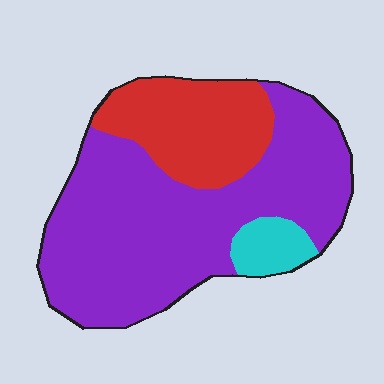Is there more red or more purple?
Purple.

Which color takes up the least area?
Cyan, at roughly 5%.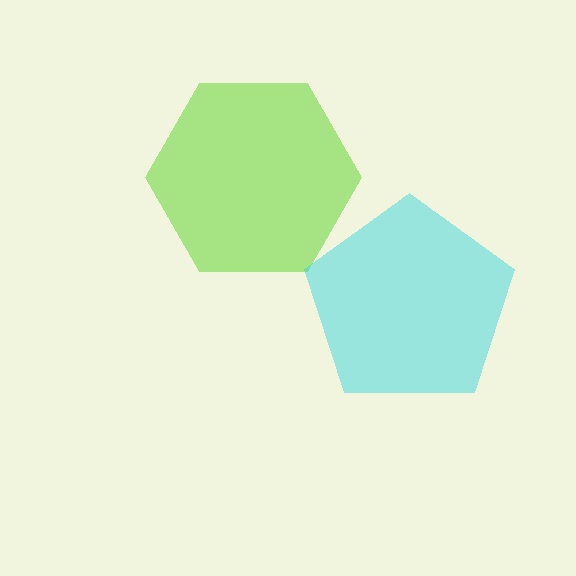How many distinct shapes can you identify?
There are 2 distinct shapes: a lime hexagon, a cyan pentagon.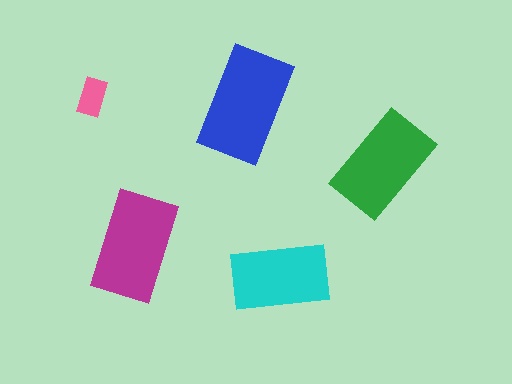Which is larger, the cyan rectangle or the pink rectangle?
The cyan one.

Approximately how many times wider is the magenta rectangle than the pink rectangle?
About 3 times wider.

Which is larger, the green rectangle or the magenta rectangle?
The magenta one.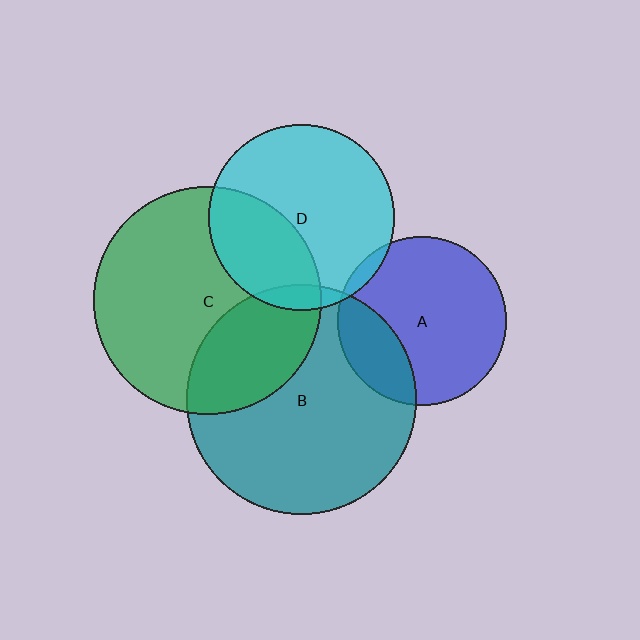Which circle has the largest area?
Circle B (teal).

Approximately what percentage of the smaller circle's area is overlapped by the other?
Approximately 35%.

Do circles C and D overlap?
Yes.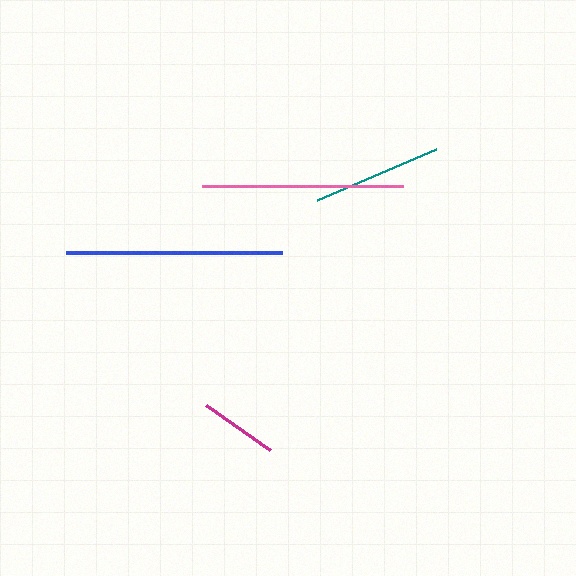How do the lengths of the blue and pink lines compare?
The blue and pink lines are approximately the same length.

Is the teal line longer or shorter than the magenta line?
The teal line is longer than the magenta line.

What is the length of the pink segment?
The pink segment is approximately 201 pixels long.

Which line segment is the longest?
The blue line is the longest at approximately 215 pixels.